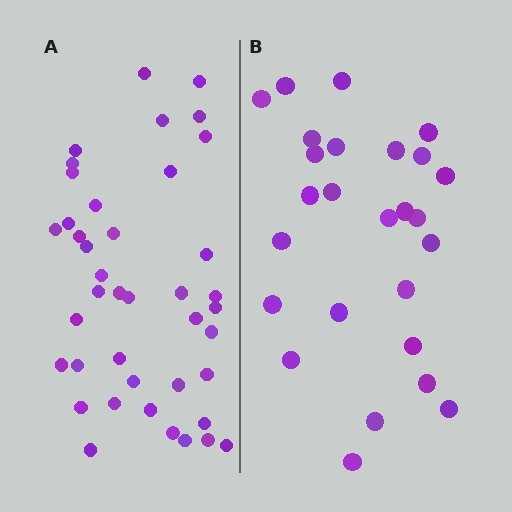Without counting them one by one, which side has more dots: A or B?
Region A (the left region) has more dots.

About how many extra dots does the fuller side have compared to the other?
Region A has approximately 15 more dots than region B.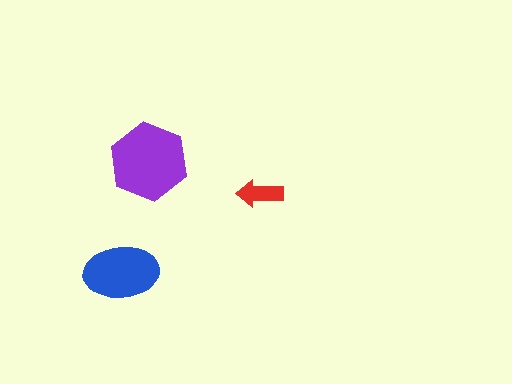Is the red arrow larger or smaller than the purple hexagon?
Smaller.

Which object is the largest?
The purple hexagon.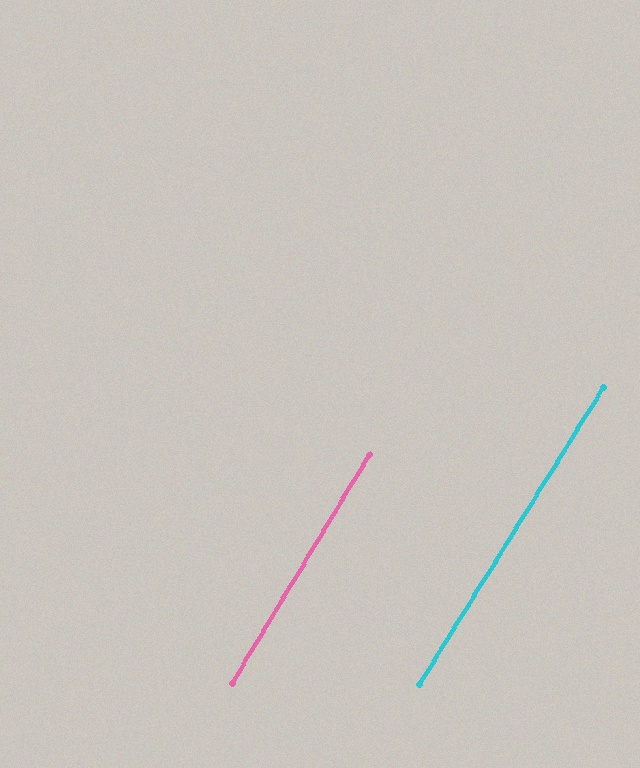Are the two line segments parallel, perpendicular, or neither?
Parallel — their directions differ by only 0.8°.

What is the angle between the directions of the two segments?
Approximately 1 degree.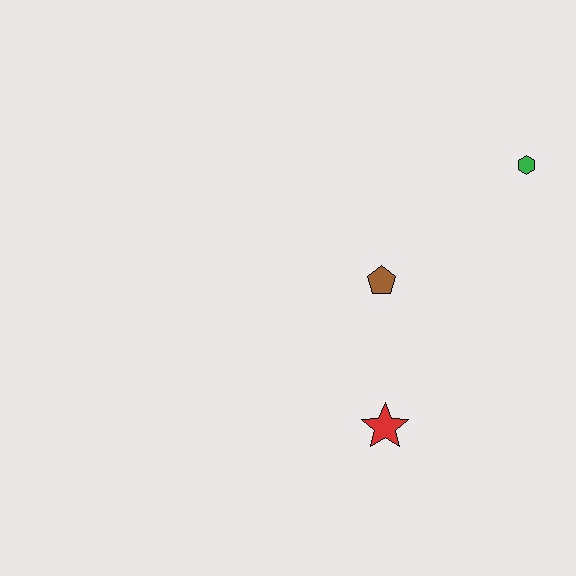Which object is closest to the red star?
The brown pentagon is closest to the red star.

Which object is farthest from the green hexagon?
The red star is farthest from the green hexagon.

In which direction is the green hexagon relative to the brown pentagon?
The green hexagon is to the right of the brown pentagon.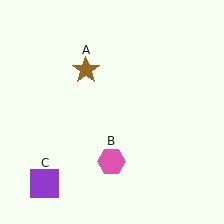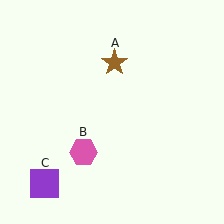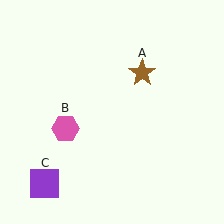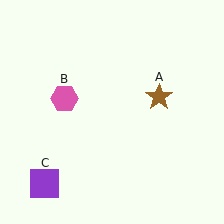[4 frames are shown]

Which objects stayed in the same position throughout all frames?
Purple square (object C) remained stationary.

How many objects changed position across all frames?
2 objects changed position: brown star (object A), pink hexagon (object B).